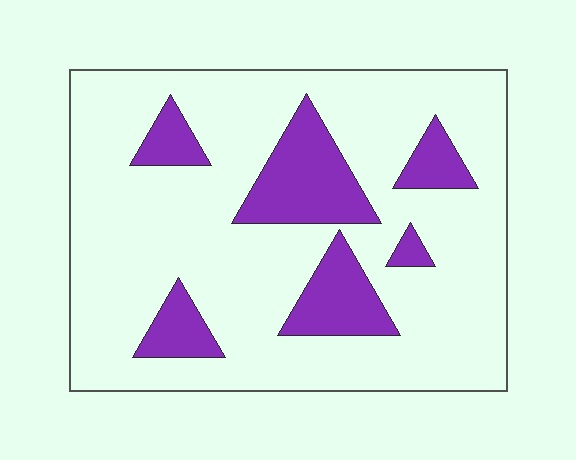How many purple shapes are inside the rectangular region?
6.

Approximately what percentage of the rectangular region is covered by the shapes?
Approximately 20%.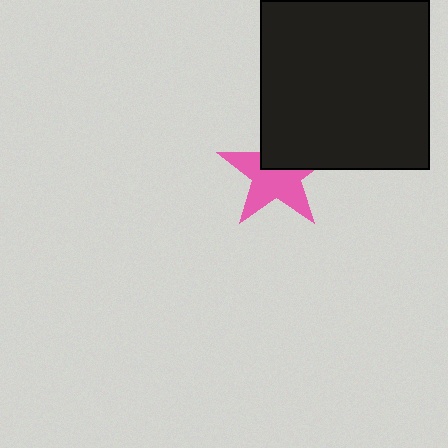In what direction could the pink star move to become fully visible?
The pink star could move down. That would shift it out from behind the black square entirely.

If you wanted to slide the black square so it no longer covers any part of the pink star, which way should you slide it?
Slide it up — that is the most direct way to separate the two shapes.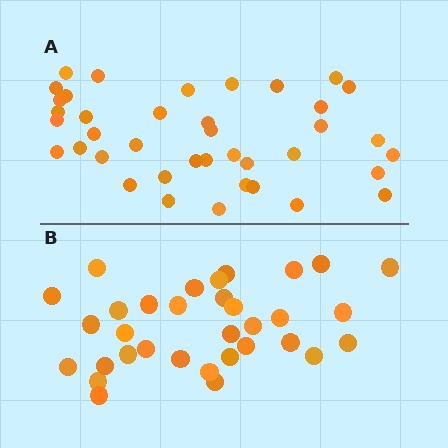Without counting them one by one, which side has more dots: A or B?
Region A (the top region) has more dots.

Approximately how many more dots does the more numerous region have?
Region A has about 6 more dots than region B.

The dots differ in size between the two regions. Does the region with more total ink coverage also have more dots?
No. Region B has more total ink coverage because its dots are larger, but region A actually contains more individual dots. Total area can be misleading — the number of items is what matters here.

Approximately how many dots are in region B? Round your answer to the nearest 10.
About 30 dots. (The exact count is 33, which rounds to 30.)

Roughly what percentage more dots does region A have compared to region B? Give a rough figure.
About 20% more.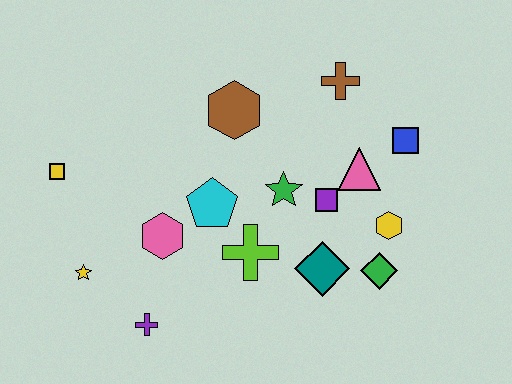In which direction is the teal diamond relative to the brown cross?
The teal diamond is below the brown cross.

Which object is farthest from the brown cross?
The yellow star is farthest from the brown cross.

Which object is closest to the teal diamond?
The green diamond is closest to the teal diamond.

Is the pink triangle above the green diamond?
Yes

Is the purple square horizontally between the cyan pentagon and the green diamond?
Yes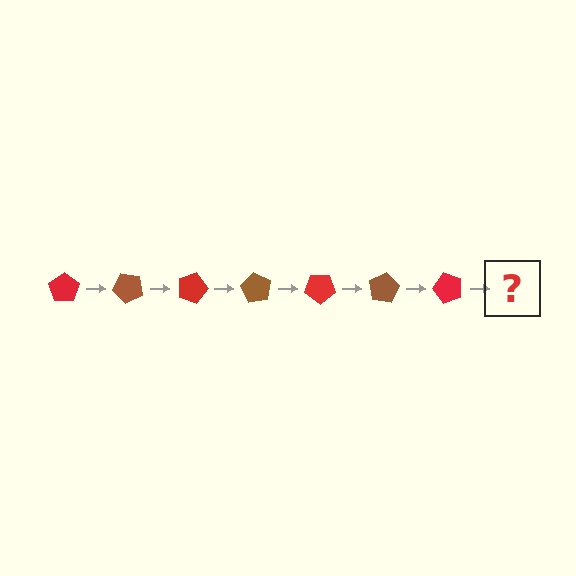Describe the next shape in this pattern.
It should be a brown pentagon, rotated 315 degrees from the start.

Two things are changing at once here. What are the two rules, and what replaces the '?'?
The two rules are that it rotates 45 degrees each step and the color cycles through red and brown. The '?' should be a brown pentagon, rotated 315 degrees from the start.